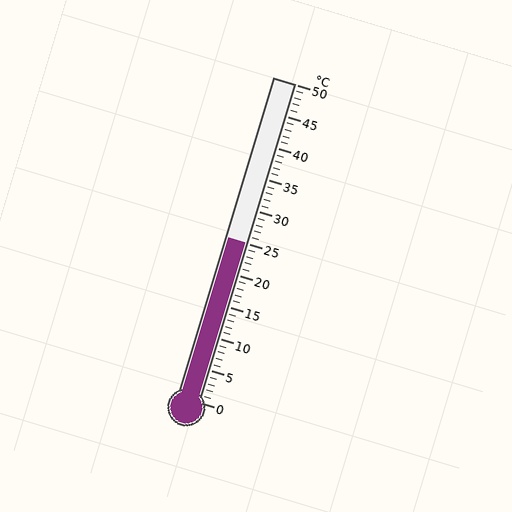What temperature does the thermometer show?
The thermometer shows approximately 25°C.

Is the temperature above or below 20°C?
The temperature is above 20°C.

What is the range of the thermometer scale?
The thermometer scale ranges from 0°C to 50°C.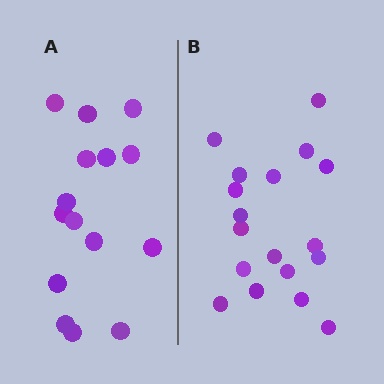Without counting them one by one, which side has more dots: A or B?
Region B (the right region) has more dots.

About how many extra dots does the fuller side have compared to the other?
Region B has just a few more — roughly 2 or 3 more dots than region A.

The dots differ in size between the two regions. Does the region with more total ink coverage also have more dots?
No. Region A has more total ink coverage because its dots are larger, but region B actually contains more individual dots. Total area can be misleading — the number of items is what matters here.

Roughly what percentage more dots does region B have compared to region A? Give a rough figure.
About 20% more.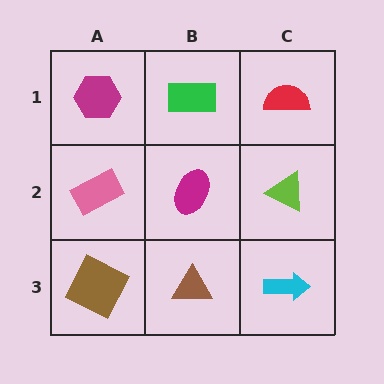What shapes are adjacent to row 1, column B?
A magenta ellipse (row 2, column B), a magenta hexagon (row 1, column A), a red semicircle (row 1, column C).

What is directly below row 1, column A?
A pink rectangle.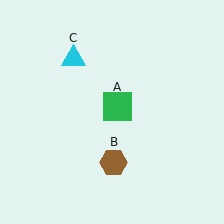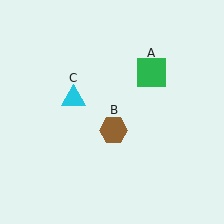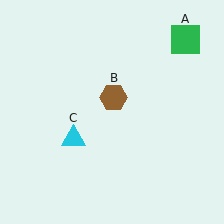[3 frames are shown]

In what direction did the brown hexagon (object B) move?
The brown hexagon (object B) moved up.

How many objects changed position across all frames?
3 objects changed position: green square (object A), brown hexagon (object B), cyan triangle (object C).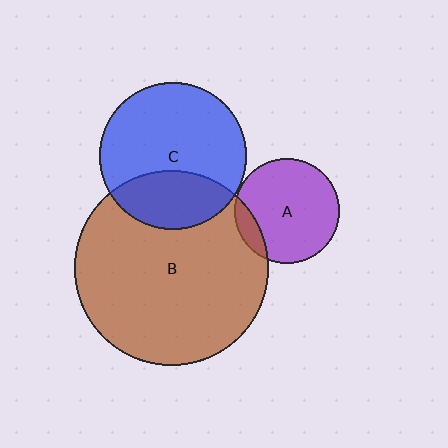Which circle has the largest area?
Circle B (brown).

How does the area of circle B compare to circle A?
Approximately 3.4 times.